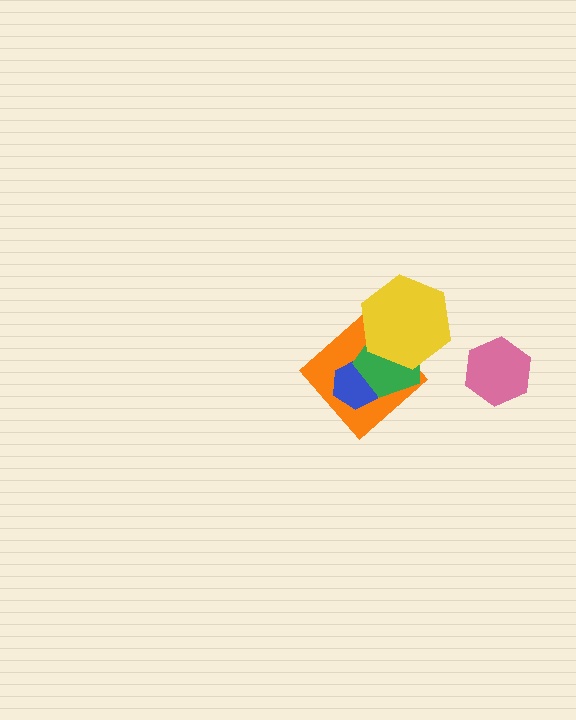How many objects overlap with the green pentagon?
3 objects overlap with the green pentagon.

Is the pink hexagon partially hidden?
No, no other shape covers it.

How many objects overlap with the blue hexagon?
2 objects overlap with the blue hexagon.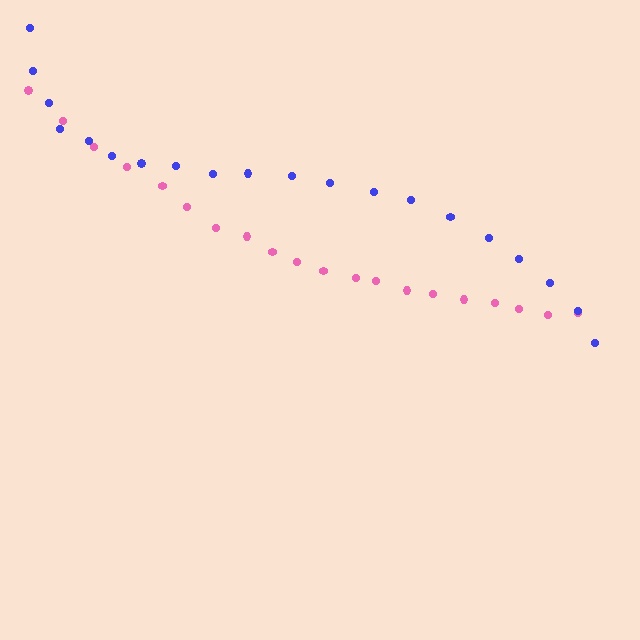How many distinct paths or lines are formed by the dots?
There are 2 distinct paths.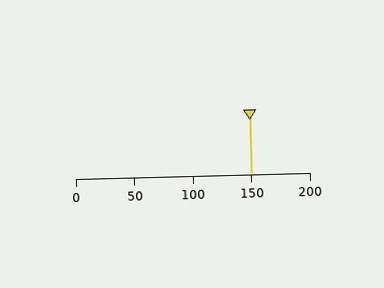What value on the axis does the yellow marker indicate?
The marker indicates approximately 150.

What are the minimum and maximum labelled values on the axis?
The axis runs from 0 to 200.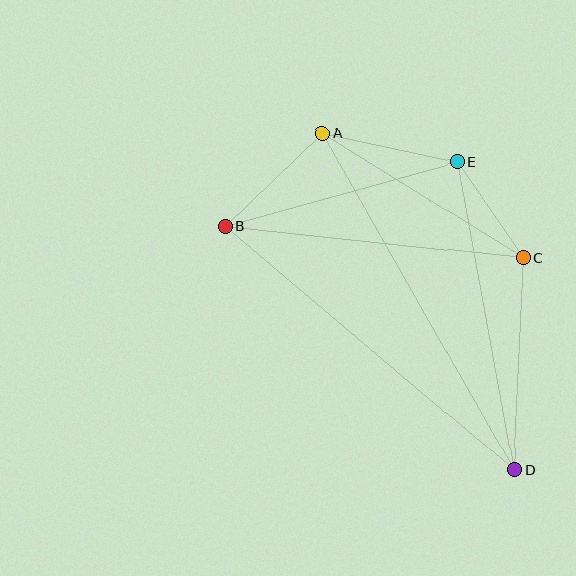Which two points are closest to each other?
Points C and E are closest to each other.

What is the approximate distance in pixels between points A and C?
The distance between A and C is approximately 237 pixels.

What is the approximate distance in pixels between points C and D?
The distance between C and D is approximately 212 pixels.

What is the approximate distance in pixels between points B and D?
The distance between B and D is approximately 378 pixels.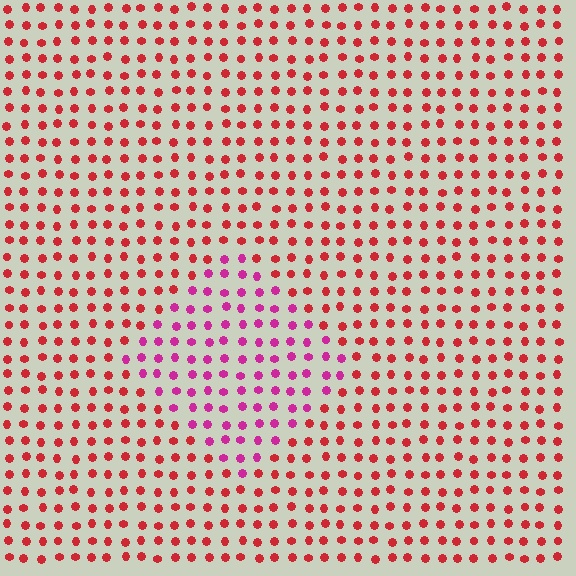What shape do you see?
I see a diamond.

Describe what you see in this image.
The image is filled with small red elements in a uniform arrangement. A diamond-shaped region is visible where the elements are tinted to a slightly different hue, forming a subtle color boundary.